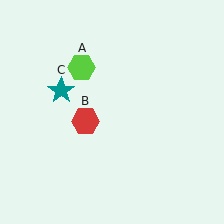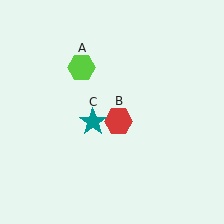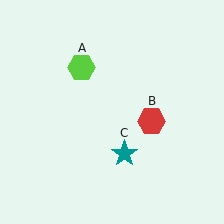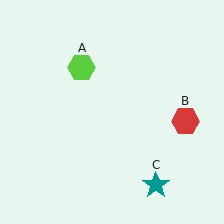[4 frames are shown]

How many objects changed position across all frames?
2 objects changed position: red hexagon (object B), teal star (object C).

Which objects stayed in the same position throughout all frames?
Lime hexagon (object A) remained stationary.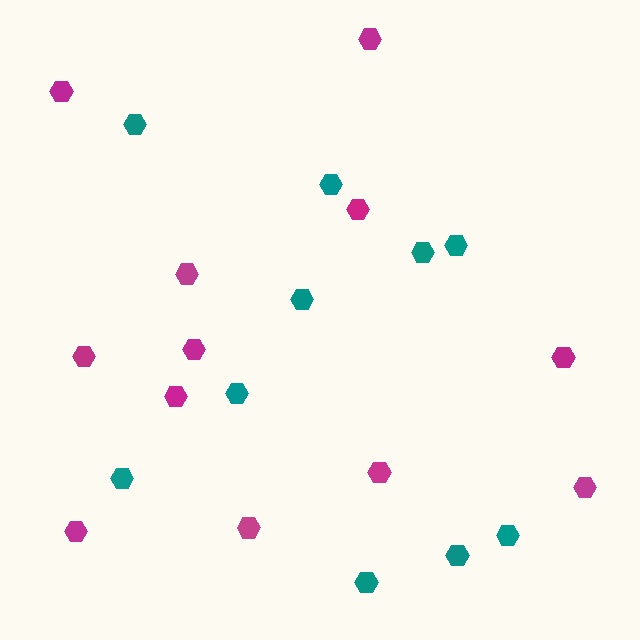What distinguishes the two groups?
There are 2 groups: one group of teal hexagons (10) and one group of magenta hexagons (12).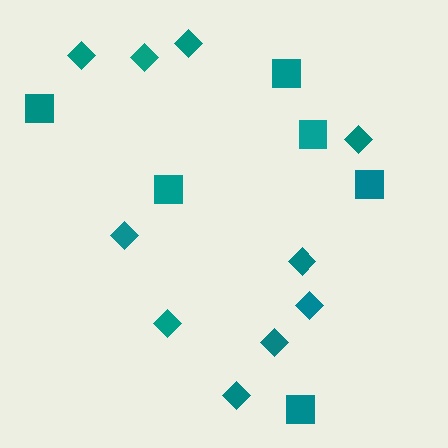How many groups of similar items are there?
There are 2 groups: one group of squares (6) and one group of diamonds (10).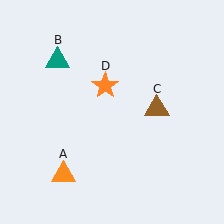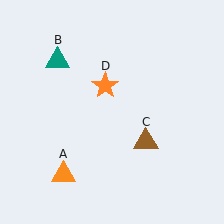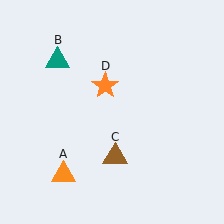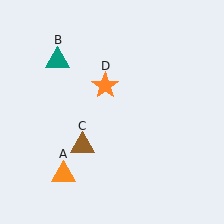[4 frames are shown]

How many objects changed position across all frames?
1 object changed position: brown triangle (object C).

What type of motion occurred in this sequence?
The brown triangle (object C) rotated clockwise around the center of the scene.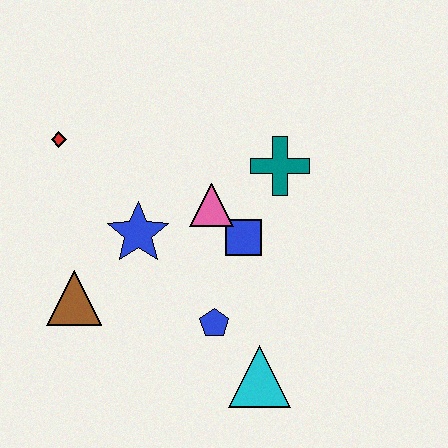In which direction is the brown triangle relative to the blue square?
The brown triangle is to the left of the blue square.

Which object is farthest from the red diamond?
The cyan triangle is farthest from the red diamond.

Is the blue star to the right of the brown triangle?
Yes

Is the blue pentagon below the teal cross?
Yes